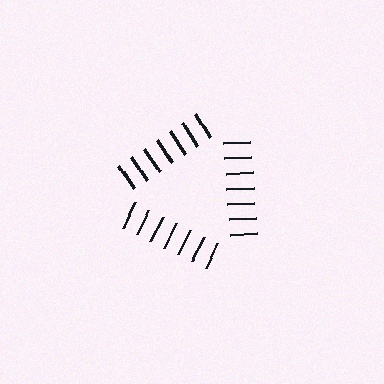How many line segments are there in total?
21 — 7 along each of the 3 edges.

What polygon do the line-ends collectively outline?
An illusory triangle — the line segments terminate on its edges but no continuous stroke is drawn.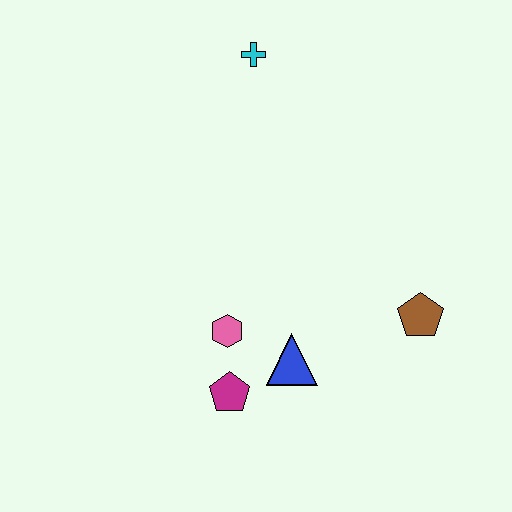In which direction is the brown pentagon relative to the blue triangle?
The brown pentagon is to the right of the blue triangle.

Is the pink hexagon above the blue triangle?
Yes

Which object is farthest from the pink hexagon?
The cyan cross is farthest from the pink hexagon.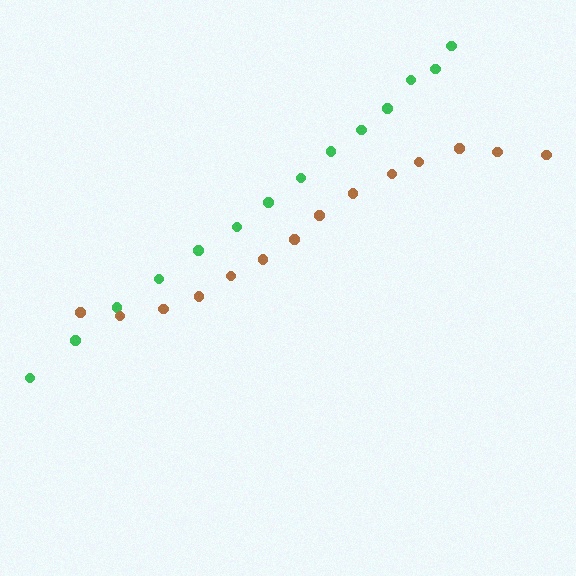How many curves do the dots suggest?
There are 2 distinct paths.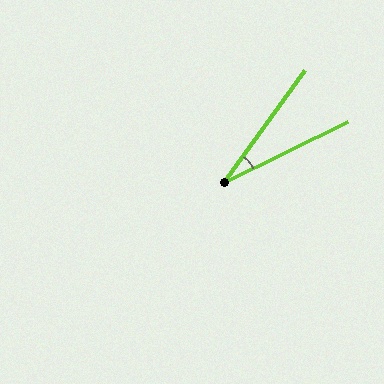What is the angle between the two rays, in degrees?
Approximately 28 degrees.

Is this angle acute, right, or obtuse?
It is acute.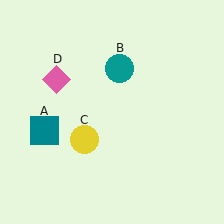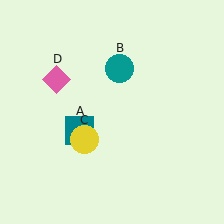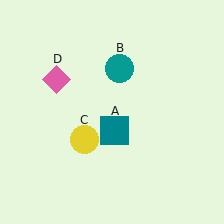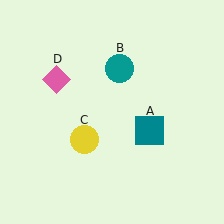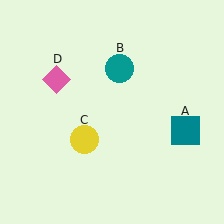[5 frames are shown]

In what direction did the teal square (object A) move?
The teal square (object A) moved right.